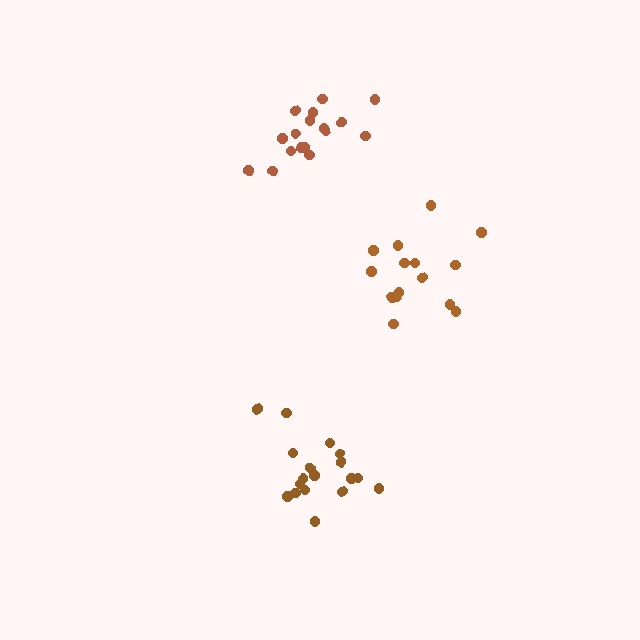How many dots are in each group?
Group 1: 18 dots, Group 2: 18 dots, Group 3: 15 dots (51 total).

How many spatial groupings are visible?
There are 3 spatial groupings.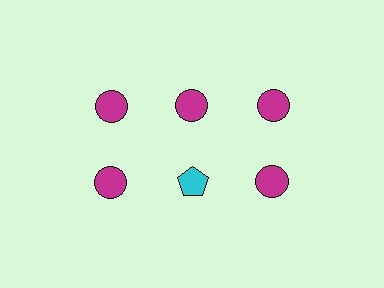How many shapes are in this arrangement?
There are 6 shapes arranged in a grid pattern.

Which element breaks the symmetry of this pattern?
The cyan pentagon in the second row, second from left column breaks the symmetry. All other shapes are magenta circles.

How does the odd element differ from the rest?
It differs in both color (cyan instead of magenta) and shape (pentagon instead of circle).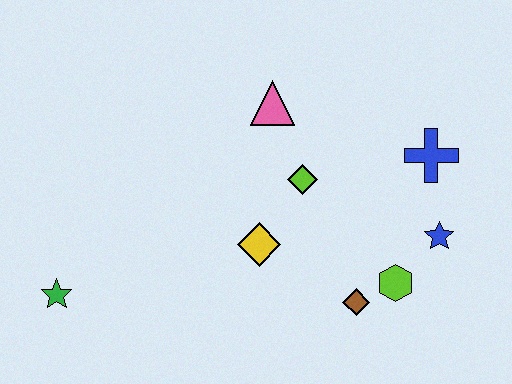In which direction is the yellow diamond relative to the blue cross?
The yellow diamond is to the left of the blue cross.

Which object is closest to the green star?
The yellow diamond is closest to the green star.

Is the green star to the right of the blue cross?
No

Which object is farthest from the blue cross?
The green star is farthest from the blue cross.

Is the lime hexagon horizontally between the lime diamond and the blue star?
Yes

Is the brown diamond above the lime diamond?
No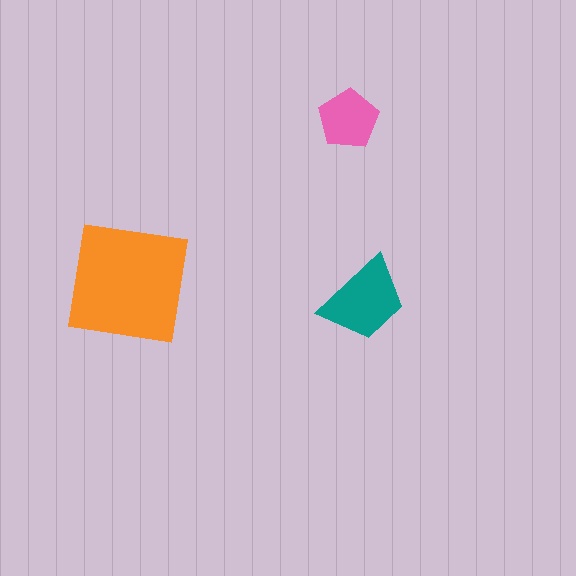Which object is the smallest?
The pink pentagon.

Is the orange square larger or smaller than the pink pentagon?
Larger.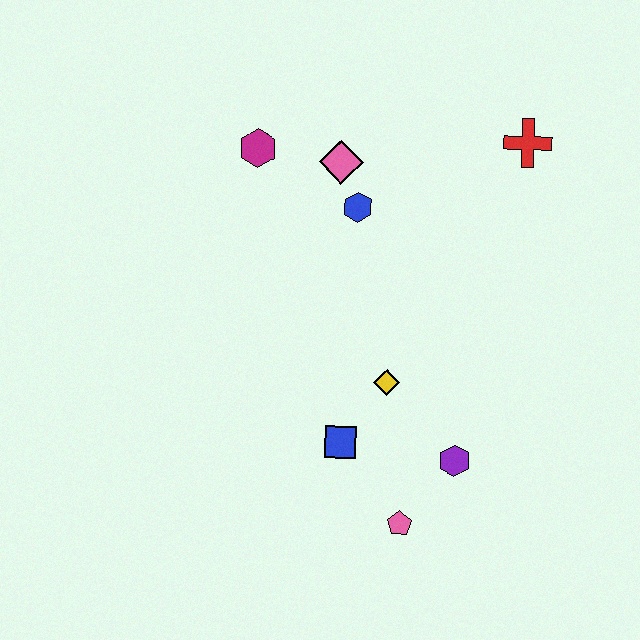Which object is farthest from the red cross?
The pink pentagon is farthest from the red cross.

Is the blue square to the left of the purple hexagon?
Yes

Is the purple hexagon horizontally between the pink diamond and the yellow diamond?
No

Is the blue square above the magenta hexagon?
No